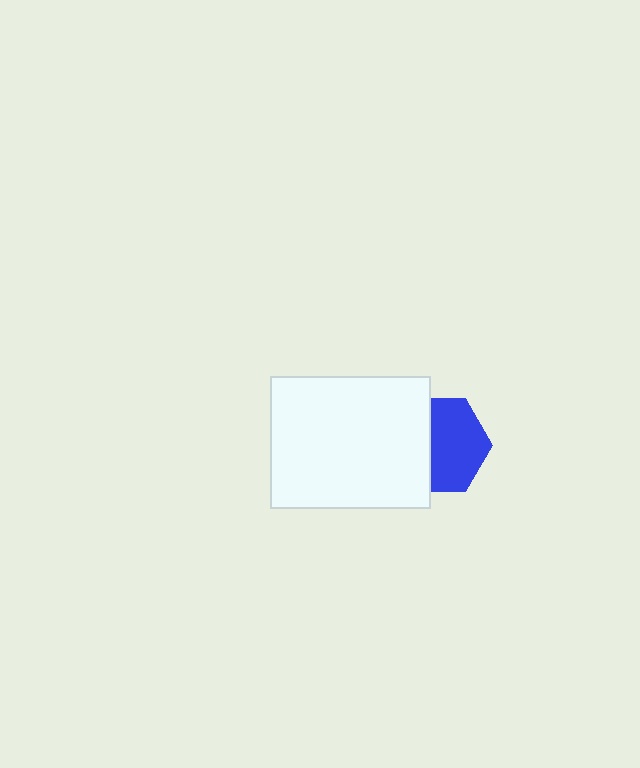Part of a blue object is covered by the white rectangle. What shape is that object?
It is a hexagon.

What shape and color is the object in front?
The object in front is a white rectangle.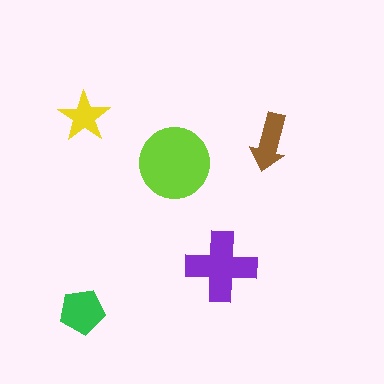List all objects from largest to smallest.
The lime circle, the purple cross, the green pentagon, the brown arrow, the yellow star.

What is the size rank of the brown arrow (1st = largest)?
4th.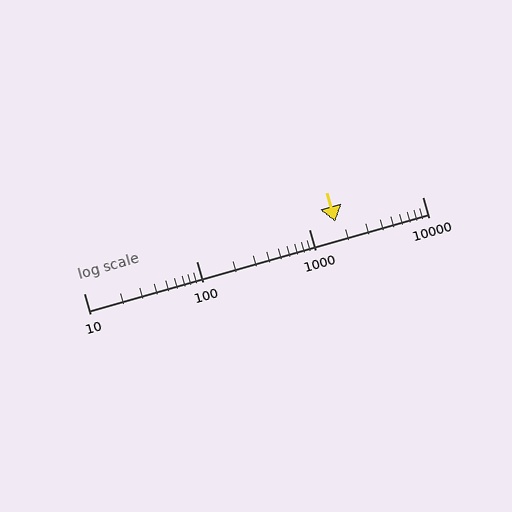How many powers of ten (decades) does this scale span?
The scale spans 3 decades, from 10 to 10000.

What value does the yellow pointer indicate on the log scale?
The pointer indicates approximately 1700.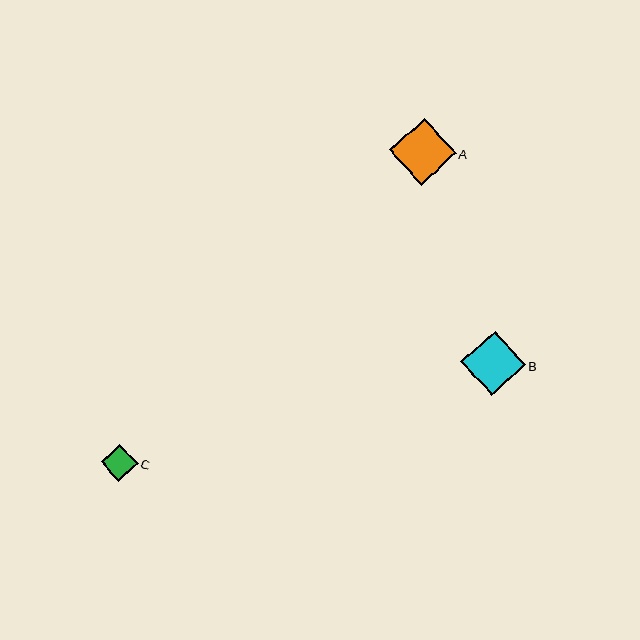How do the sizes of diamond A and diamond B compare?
Diamond A and diamond B are approximately the same size.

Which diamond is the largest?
Diamond A is the largest with a size of approximately 66 pixels.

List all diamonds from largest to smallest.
From largest to smallest: A, B, C.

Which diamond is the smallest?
Diamond C is the smallest with a size of approximately 37 pixels.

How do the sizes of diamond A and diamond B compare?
Diamond A and diamond B are approximately the same size.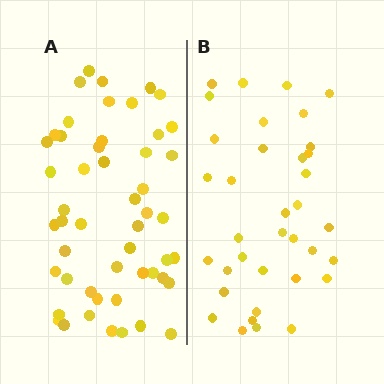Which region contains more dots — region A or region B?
Region A (the left region) has more dots.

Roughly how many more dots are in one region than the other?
Region A has approximately 15 more dots than region B.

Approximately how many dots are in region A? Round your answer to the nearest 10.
About 50 dots. (The exact count is 51, which rounds to 50.)